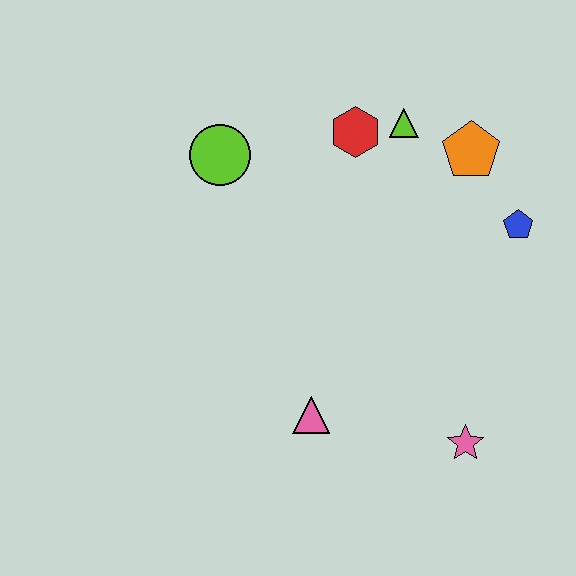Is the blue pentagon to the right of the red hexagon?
Yes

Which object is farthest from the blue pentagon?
The lime circle is farthest from the blue pentagon.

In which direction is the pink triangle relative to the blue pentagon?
The pink triangle is to the left of the blue pentagon.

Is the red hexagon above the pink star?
Yes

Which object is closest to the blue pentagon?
The orange pentagon is closest to the blue pentagon.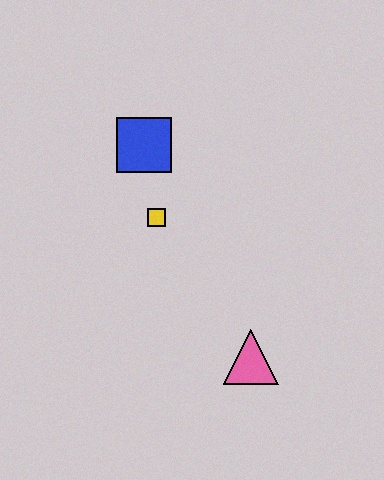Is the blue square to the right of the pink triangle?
No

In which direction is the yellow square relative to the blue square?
The yellow square is below the blue square.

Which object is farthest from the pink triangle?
The blue square is farthest from the pink triangle.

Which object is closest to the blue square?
The yellow square is closest to the blue square.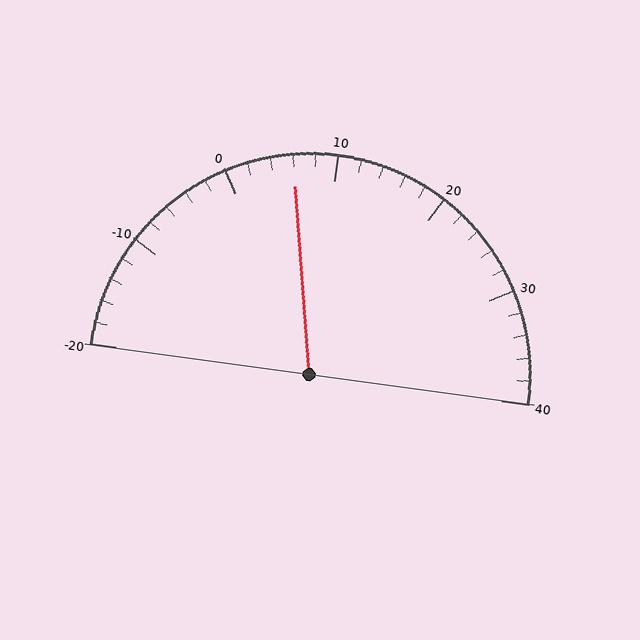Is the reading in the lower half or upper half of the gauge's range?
The reading is in the lower half of the range (-20 to 40).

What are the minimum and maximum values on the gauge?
The gauge ranges from -20 to 40.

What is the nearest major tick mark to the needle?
The nearest major tick mark is 10.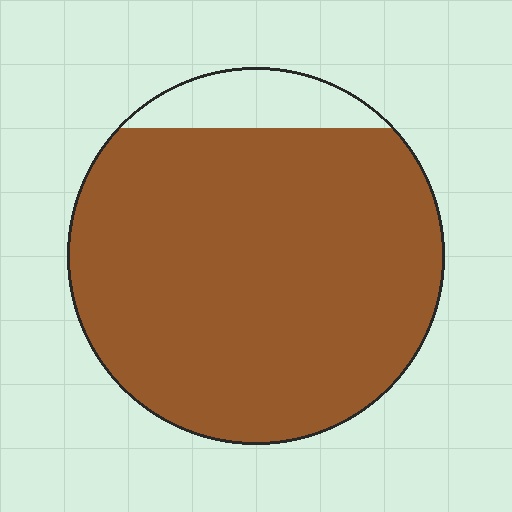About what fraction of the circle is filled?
About nine tenths (9/10).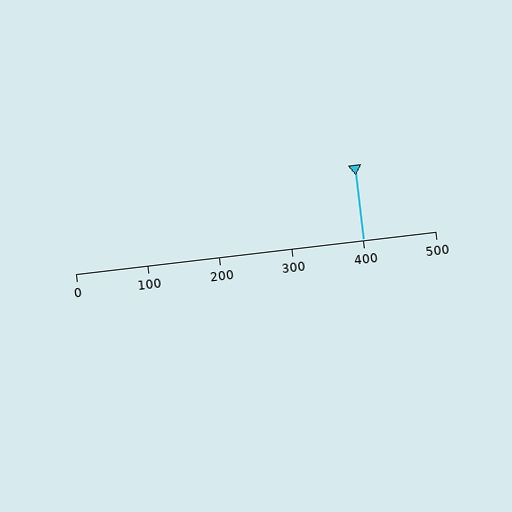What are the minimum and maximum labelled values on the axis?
The axis runs from 0 to 500.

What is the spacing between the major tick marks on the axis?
The major ticks are spaced 100 apart.